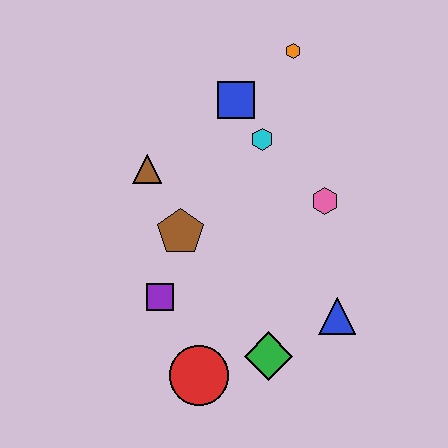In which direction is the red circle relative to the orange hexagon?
The red circle is below the orange hexagon.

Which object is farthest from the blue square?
The red circle is farthest from the blue square.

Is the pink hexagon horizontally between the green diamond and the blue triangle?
Yes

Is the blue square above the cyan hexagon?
Yes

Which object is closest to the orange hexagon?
The blue square is closest to the orange hexagon.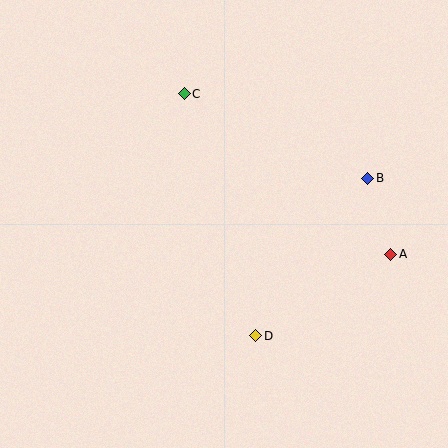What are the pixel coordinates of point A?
Point A is at (391, 254).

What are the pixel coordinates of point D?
Point D is at (256, 336).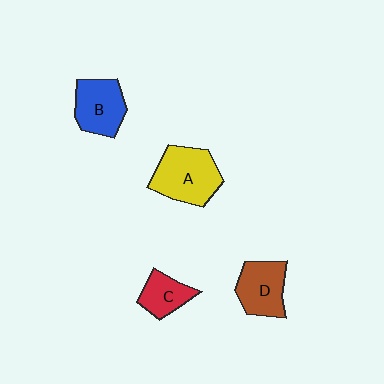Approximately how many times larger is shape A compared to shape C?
Approximately 1.9 times.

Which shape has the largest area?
Shape A (yellow).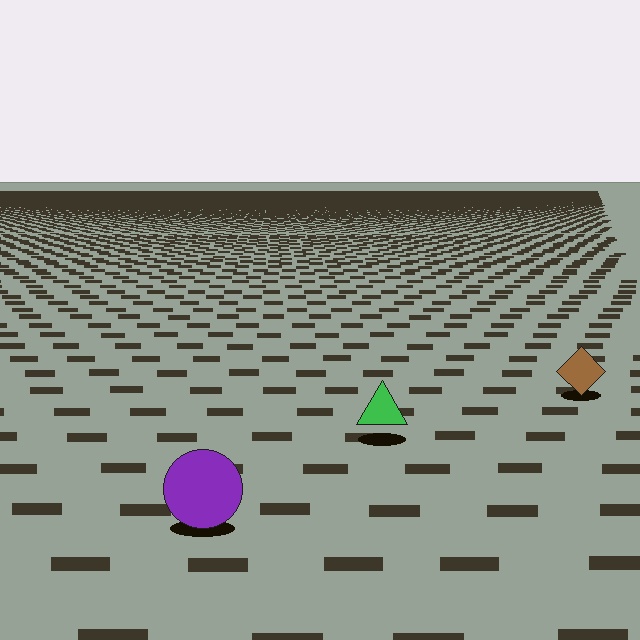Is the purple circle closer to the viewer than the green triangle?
Yes. The purple circle is closer — you can tell from the texture gradient: the ground texture is coarser near it.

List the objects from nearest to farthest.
From nearest to farthest: the purple circle, the green triangle, the brown diamond.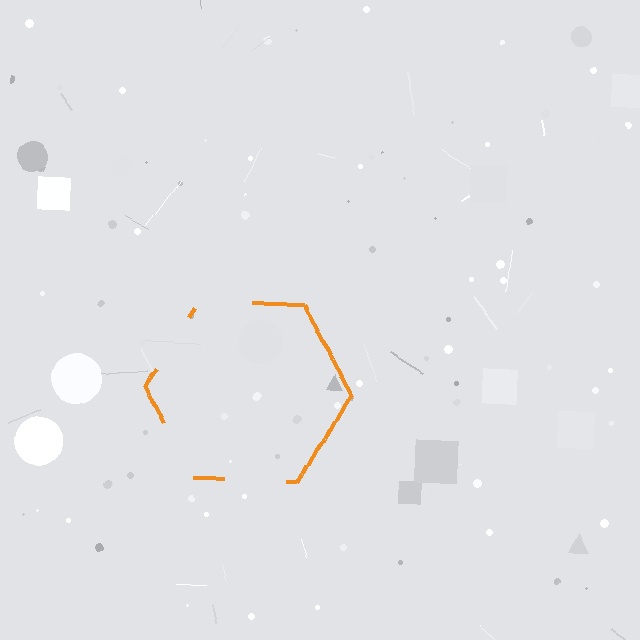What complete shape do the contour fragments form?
The contour fragments form a hexagon.